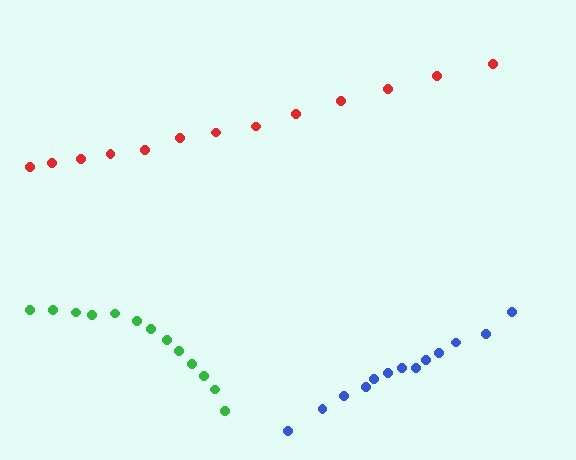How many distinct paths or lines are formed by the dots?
There are 3 distinct paths.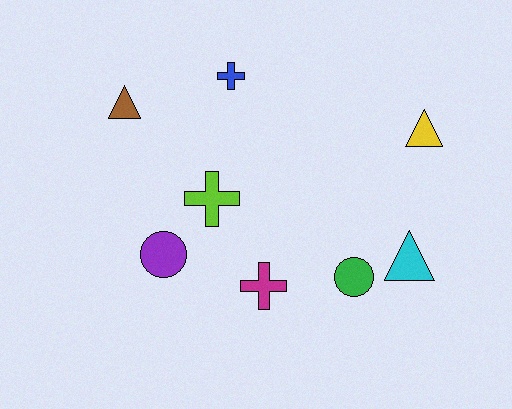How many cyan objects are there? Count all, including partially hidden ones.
There is 1 cyan object.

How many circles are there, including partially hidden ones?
There are 2 circles.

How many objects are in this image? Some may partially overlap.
There are 8 objects.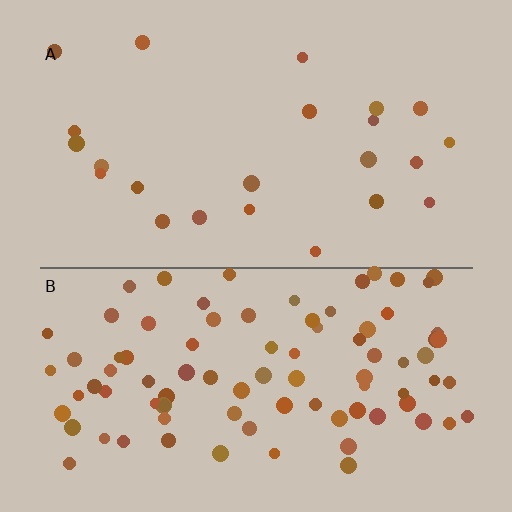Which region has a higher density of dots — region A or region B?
B (the bottom).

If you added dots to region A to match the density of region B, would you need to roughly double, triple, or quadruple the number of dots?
Approximately quadruple.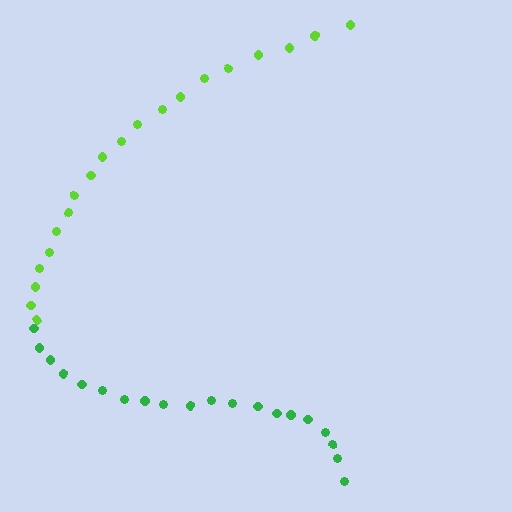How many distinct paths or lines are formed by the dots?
There are 2 distinct paths.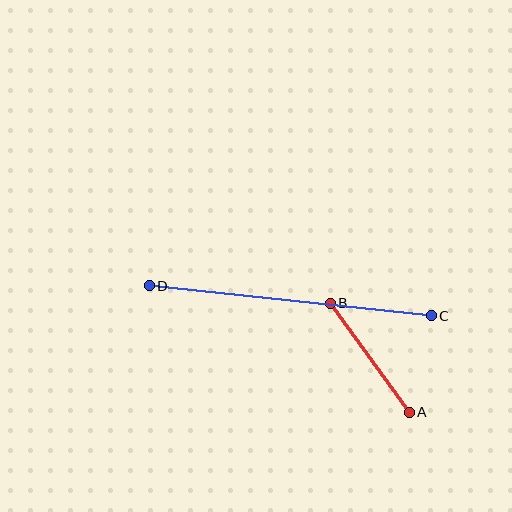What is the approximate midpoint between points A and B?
The midpoint is at approximately (370, 358) pixels.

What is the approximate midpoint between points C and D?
The midpoint is at approximately (290, 301) pixels.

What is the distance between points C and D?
The distance is approximately 284 pixels.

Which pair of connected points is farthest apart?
Points C and D are farthest apart.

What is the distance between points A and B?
The distance is approximately 135 pixels.